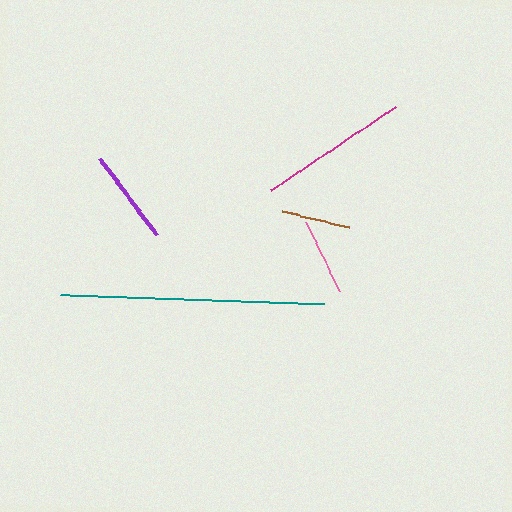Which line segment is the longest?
The teal line is the longest at approximately 264 pixels.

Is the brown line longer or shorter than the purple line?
The purple line is longer than the brown line.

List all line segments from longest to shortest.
From longest to shortest: teal, magenta, purple, pink, brown.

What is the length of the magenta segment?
The magenta segment is approximately 151 pixels long.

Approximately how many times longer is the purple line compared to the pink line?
The purple line is approximately 1.2 times the length of the pink line.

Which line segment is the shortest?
The brown line is the shortest at approximately 70 pixels.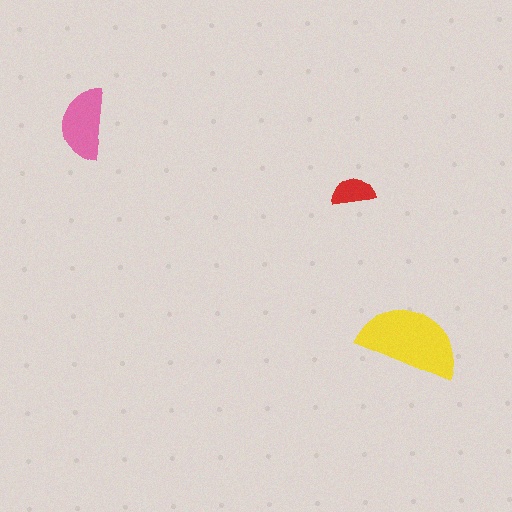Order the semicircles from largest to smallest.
the yellow one, the pink one, the red one.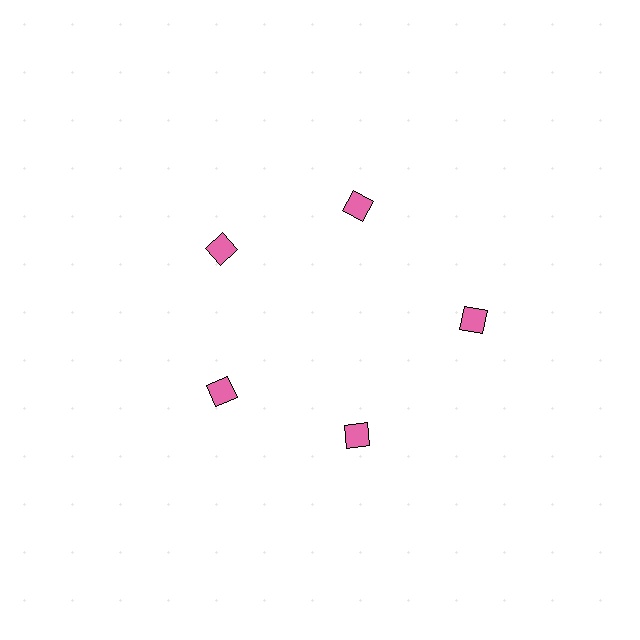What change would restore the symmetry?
The symmetry would be restored by moving it inward, back onto the ring so that all 5 diamonds sit at equal angles and equal distance from the center.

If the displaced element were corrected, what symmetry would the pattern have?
It would have 5-fold rotational symmetry — the pattern would map onto itself every 72 degrees.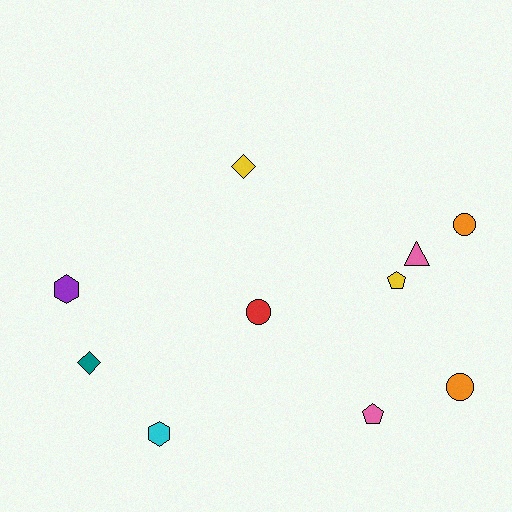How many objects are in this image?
There are 10 objects.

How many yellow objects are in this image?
There are 2 yellow objects.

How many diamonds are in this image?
There are 2 diamonds.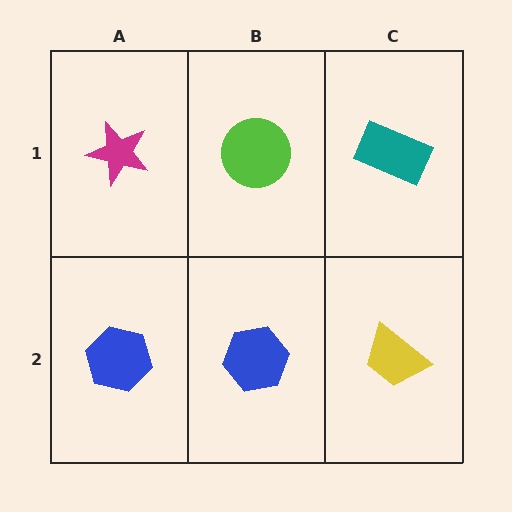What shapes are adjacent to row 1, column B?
A blue hexagon (row 2, column B), a magenta star (row 1, column A), a teal rectangle (row 1, column C).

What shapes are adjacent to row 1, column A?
A blue hexagon (row 2, column A), a lime circle (row 1, column B).